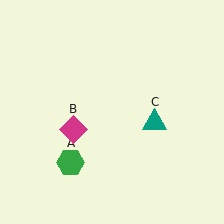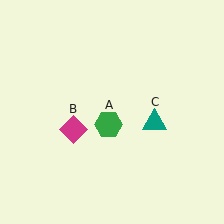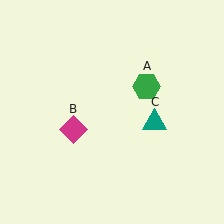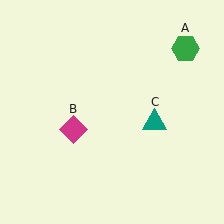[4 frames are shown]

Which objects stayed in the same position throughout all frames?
Magenta diamond (object B) and teal triangle (object C) remained stationary.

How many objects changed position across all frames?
1 object changed position: green hexagon (object A).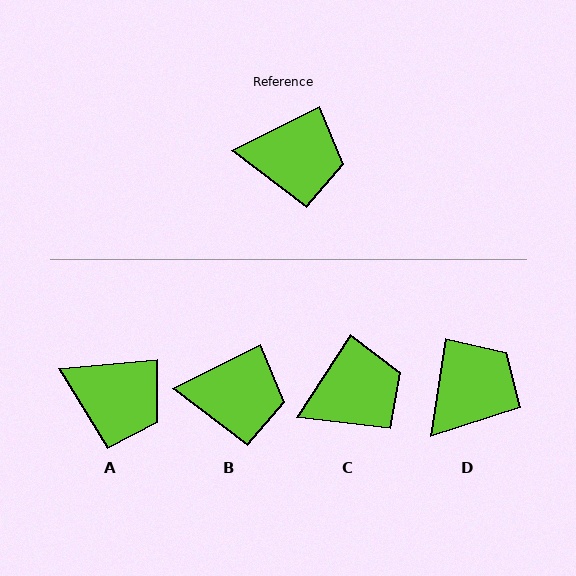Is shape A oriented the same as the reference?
No, it is off by about 22 degrees.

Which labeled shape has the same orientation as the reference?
B.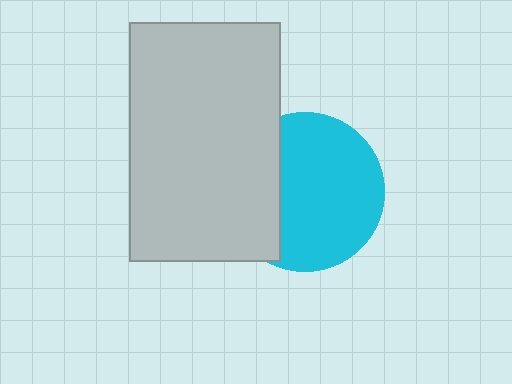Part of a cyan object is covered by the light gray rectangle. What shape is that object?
It is a circle.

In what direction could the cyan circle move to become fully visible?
The cyan circle could move right. That would shift it out from behind the light gray rectangle entirely.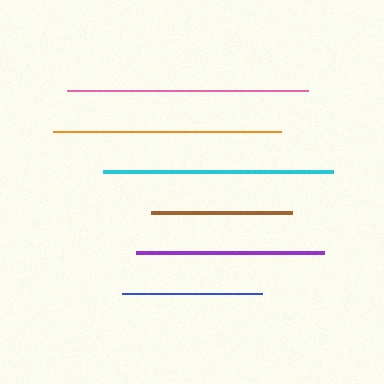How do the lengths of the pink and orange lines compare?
The pink and orange lines are approximately the same length.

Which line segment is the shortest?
The blue line is the shortest at approximately 140 pixels.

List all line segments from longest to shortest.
From longest to shortest: pink, cyan, orange, purple, brown, blue.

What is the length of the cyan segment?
The cyan segment is approximately 231 pixels long.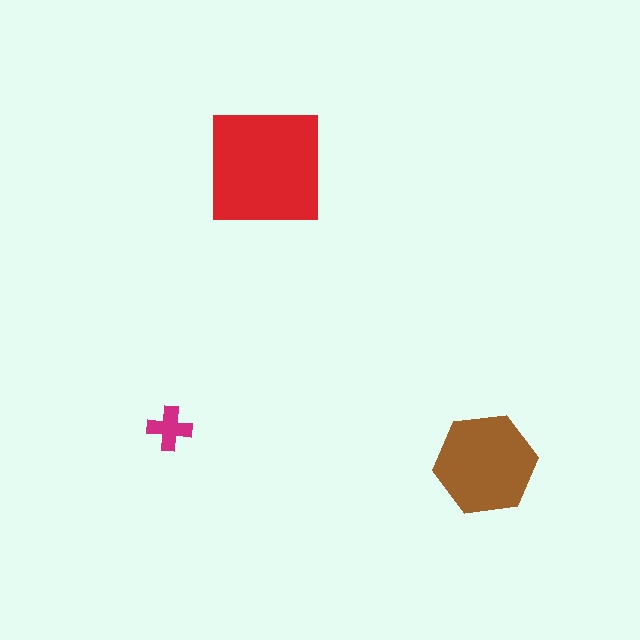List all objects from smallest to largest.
The magenta cross, the brown hexagon, the red square.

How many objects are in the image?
There are 3 objects in the image.